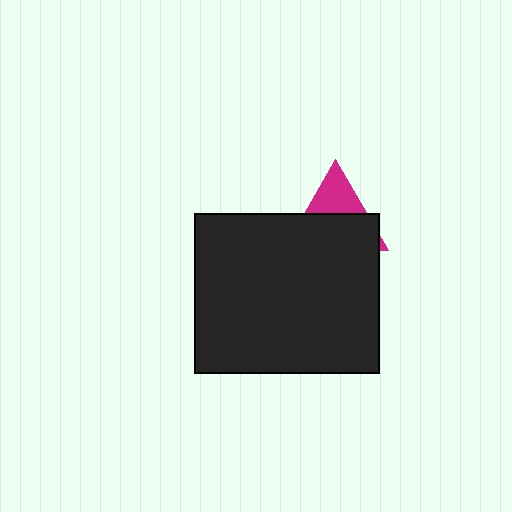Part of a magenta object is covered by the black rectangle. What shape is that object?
It is a triangle.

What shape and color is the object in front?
The object in front is a black rectangle.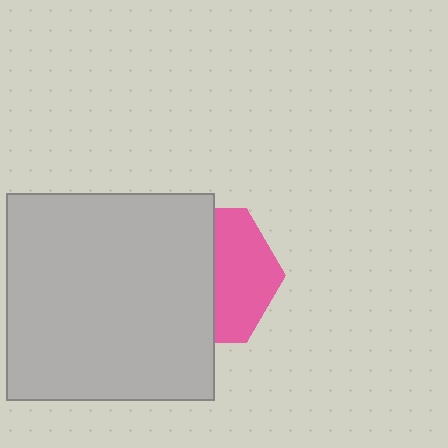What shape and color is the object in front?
The object in front is a light gray square.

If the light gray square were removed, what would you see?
You would see the complete pink hexagon.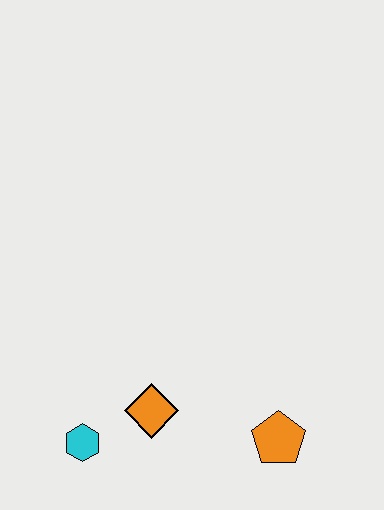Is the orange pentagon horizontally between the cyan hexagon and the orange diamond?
No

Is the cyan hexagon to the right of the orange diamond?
No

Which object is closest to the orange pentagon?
The orange diamond is closest to the orange pentagon.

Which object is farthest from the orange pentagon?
The cyan hexagon is farthest from the orange pentagon.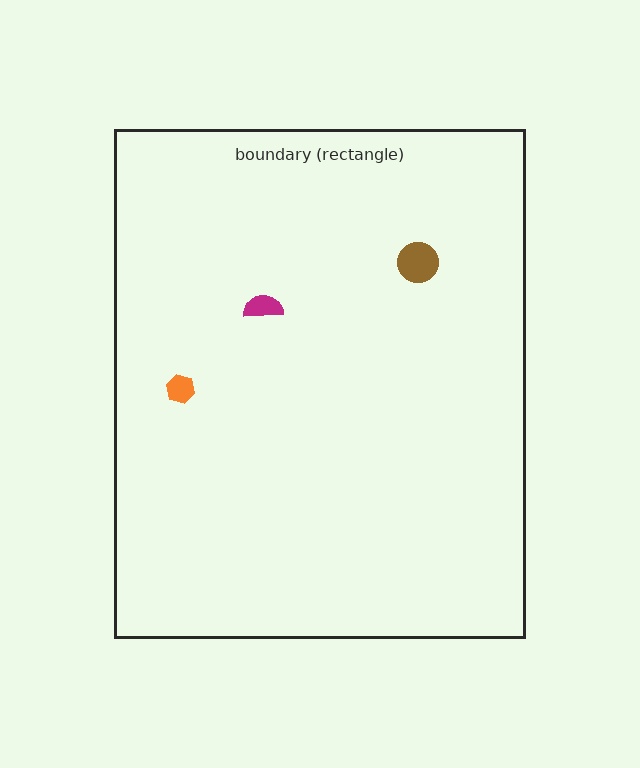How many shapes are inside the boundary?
3 inside, 0 outside.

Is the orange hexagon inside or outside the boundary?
Inside.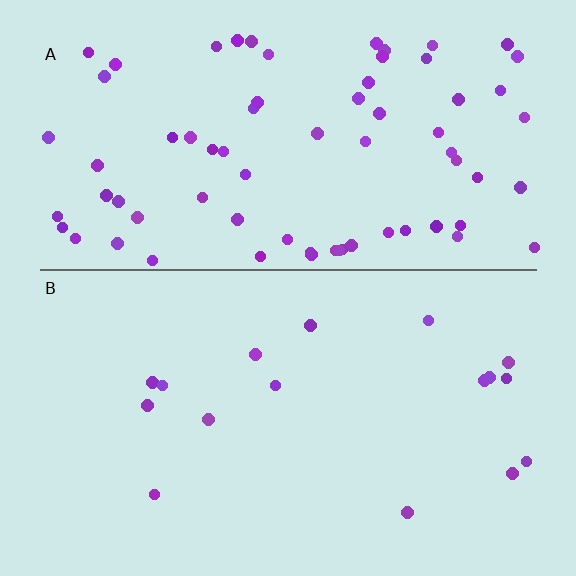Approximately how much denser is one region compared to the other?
Approximately 4.4× — region A over region B.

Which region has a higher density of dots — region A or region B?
A (the top).